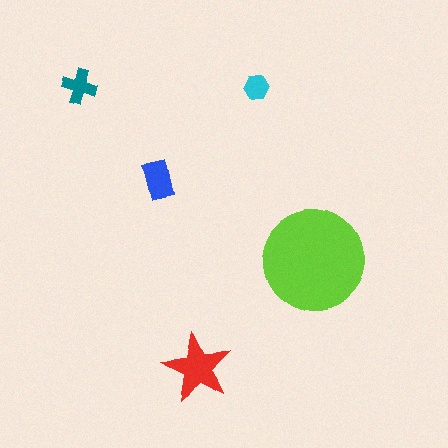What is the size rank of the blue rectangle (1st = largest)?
3rd.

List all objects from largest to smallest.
The lime circle, the red star, the blue rectangle, the teal cross, the cyan hexagon.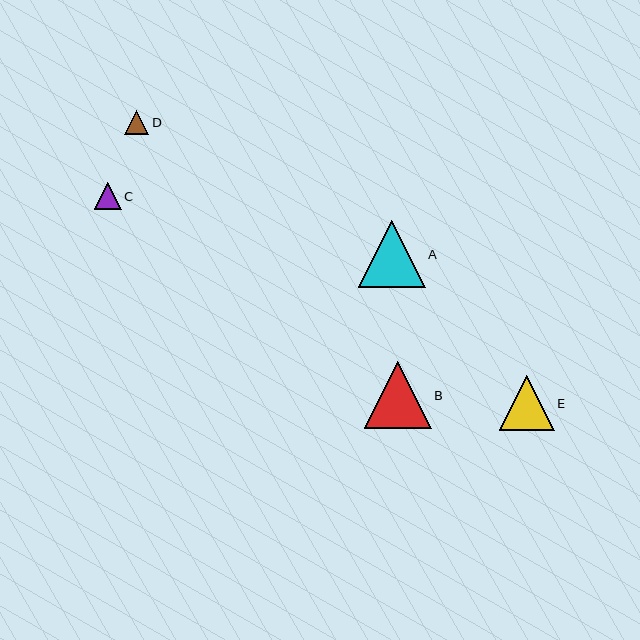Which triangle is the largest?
Triangle B is the largest with a size of approximately 67 pixels.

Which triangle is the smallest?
Triangle D is the smallest with a size of approximately 24 pixels.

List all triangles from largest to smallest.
From largest to smallest: B, A, E, C, D.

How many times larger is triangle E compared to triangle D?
Triangle E is approximately 2.3 times the size of triangle D.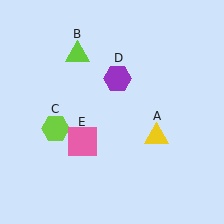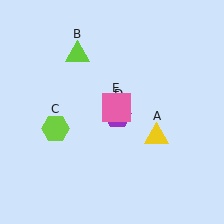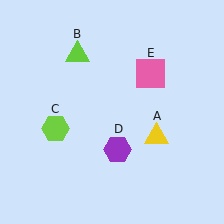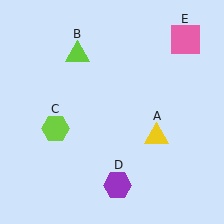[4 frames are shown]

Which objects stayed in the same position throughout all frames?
Yellow triangle (object A) and lime triangle (object B) and lime hexagon (object C) remained stationary.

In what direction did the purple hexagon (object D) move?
The purple hexagon (object D) moved down.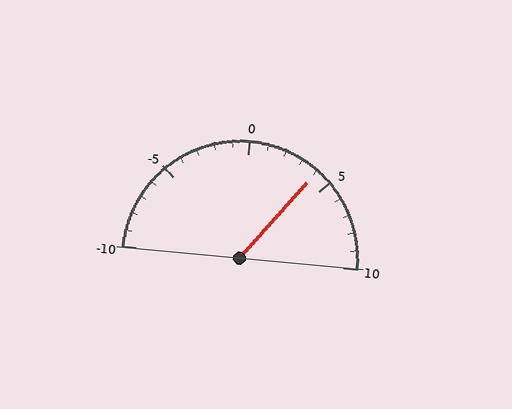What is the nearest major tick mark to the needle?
The nearest major tick mark is 5.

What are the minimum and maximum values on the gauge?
The gauge ranges from -10 to 10.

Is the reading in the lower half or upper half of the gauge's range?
The reading is in the upper half of the range (-10 to 10).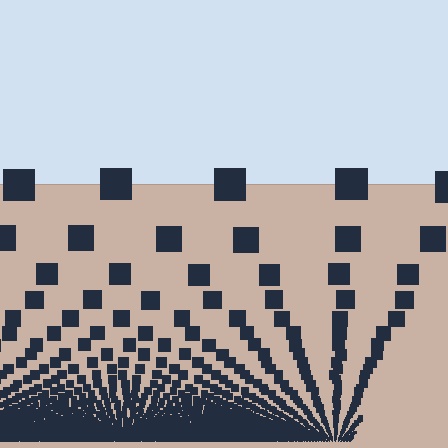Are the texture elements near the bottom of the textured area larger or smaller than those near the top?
Smaller. The gradient is inverted — elements near the bottom are smaller and denser.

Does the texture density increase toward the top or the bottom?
Density increases toward the bottom.